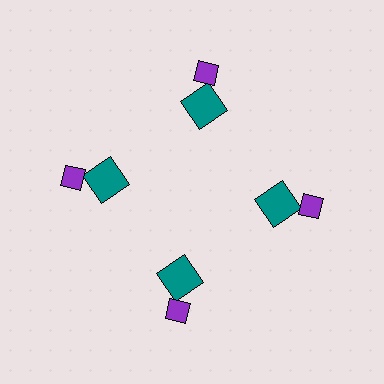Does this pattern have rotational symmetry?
Yes, this pattern has 4-fold rotational symmetry. It looks the same after rotating 90 degrees around the center.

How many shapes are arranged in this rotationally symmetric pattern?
There are 8 shapes, arranged in 4 groups of 2.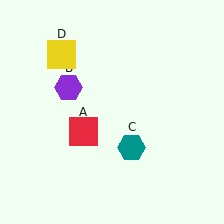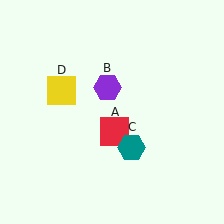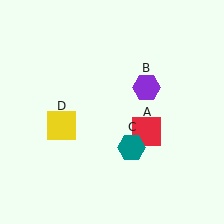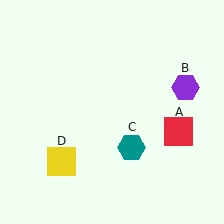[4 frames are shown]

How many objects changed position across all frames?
3 objects changed position: red square (object A), purple hexagon (object B), yellow square (object D).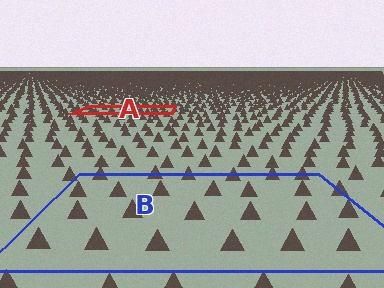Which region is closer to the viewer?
Region B is closer. The texture elements there are larger and more spread out.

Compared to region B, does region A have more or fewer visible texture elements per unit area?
Region A has more texture elements per unit area — they are packed more densely because it is farther away.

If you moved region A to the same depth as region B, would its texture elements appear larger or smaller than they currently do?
They would appear larger. At a closer depth, the same texture elements are projected at a bigger on-screen size.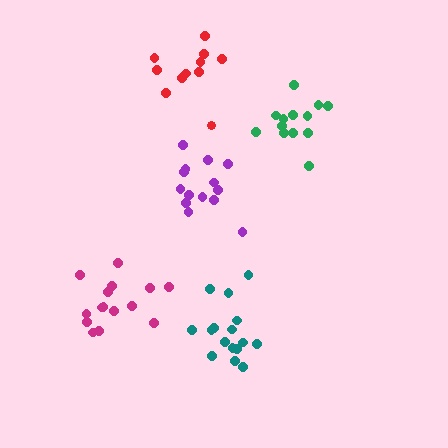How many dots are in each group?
Group 1: 14 dots, Group 2: 13 dots, Group 3: 15 dots, Group 4: 16 dots, Group 5: 11 dots (69 total).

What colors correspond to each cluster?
The clusters are colored: purple, green, magenta, teal, red.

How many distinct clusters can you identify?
There are 5 distinct clusters.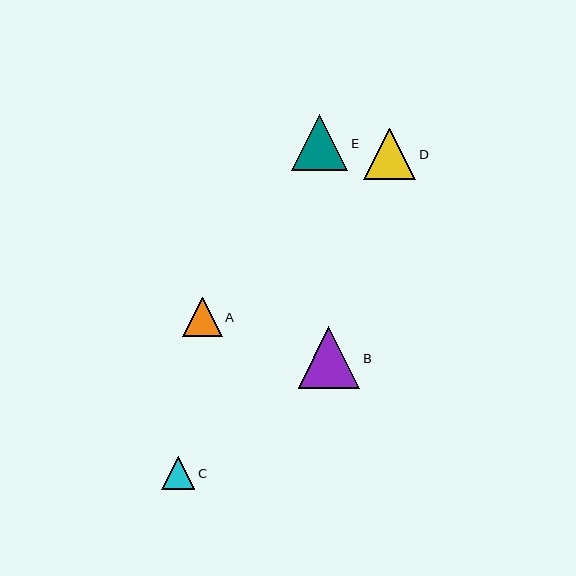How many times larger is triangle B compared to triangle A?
Triangle B is approximately 1.6 times the size of triangle A.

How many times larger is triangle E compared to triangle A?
Triangle E is approximately 1.4 times the size of triangle A.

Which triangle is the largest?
Triangle B is the largest with a size of approximately 62 pixels.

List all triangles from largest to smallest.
From largest to smallest: B, E, D, A, C.